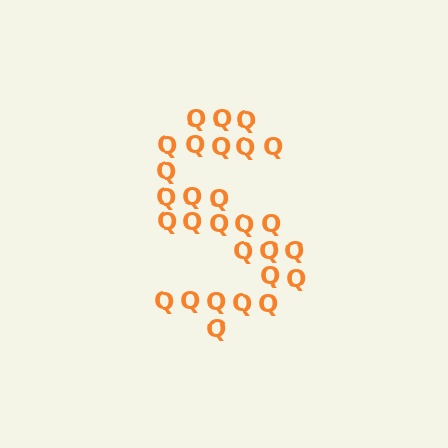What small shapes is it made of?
It is made of small letter Q's.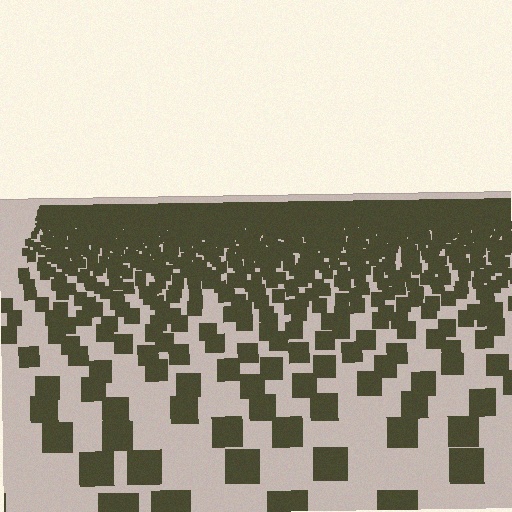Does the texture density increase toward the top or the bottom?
Density increases toward the top.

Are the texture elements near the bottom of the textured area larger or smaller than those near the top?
Larger. Near the bottom, elements are closer to the viewer and appear at a bigger on-screen size.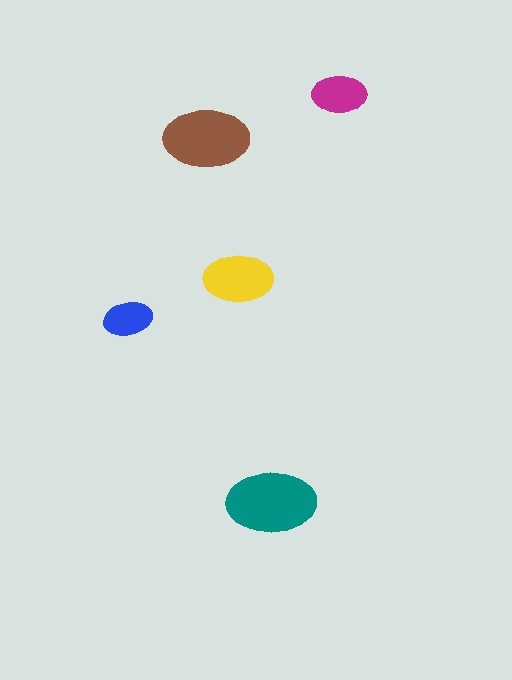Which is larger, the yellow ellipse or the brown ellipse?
The brown one.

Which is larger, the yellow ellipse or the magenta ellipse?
The yellow one.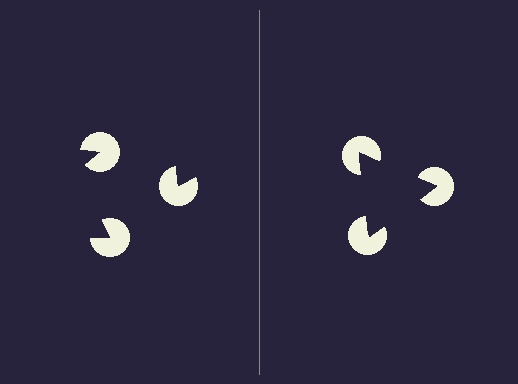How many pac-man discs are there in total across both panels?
6 — 3 on each side.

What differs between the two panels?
The pac-man discs are positioned identically on both sides; only the wedge orientations differ. On the right they align to a triangle; on the left they are misaligned.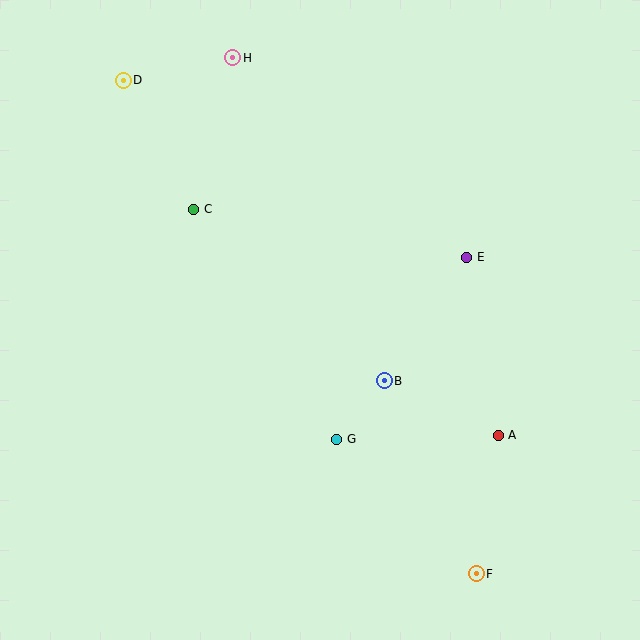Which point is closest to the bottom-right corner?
Point F is closest to the bottom-right corner.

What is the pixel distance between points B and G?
The distance between B and G is 75 pixels.